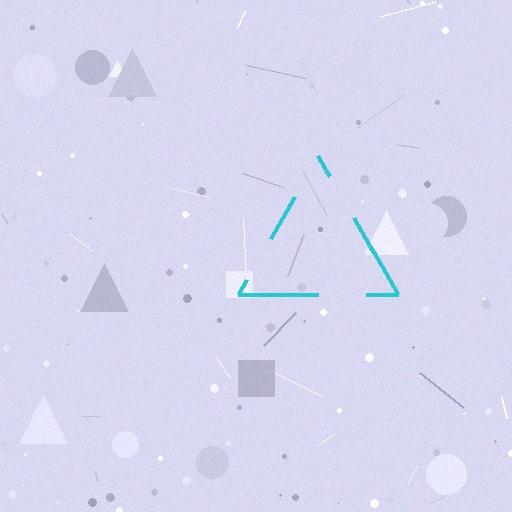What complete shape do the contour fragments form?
The contour fragments form a triangle.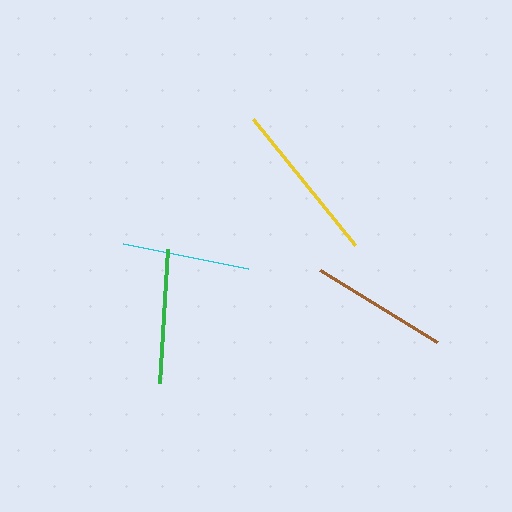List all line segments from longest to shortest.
From longest to shortest: yellow, brown, green, cyan.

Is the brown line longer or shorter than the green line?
The brown line is longer than the green line.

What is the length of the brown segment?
The brown segment is approximately 137 pixels long.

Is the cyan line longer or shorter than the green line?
The green line is longer than the cyan line.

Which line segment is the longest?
The yellow line is the longest at approximately 162 pixels.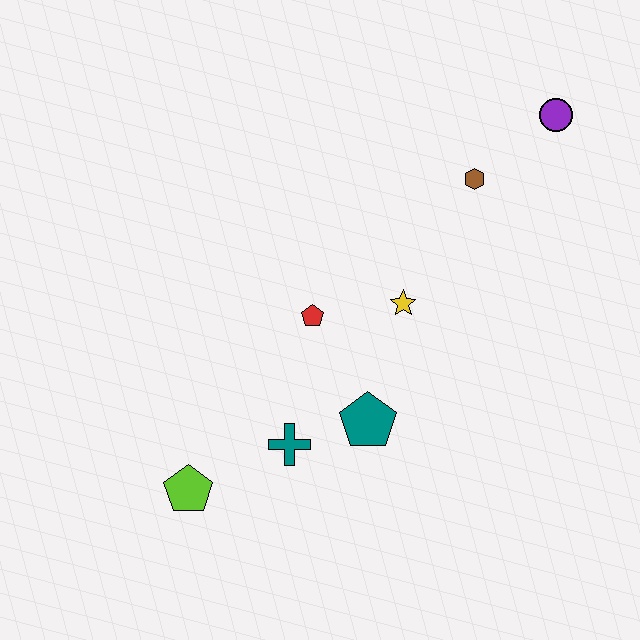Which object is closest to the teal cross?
The teal pentagon is closest to the teal cross.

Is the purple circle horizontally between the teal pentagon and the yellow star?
No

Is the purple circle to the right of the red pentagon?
Yes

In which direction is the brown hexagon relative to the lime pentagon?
The brown hexagon is above the lime pentagon.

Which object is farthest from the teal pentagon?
The purple circle is farthest from the teal pentagon.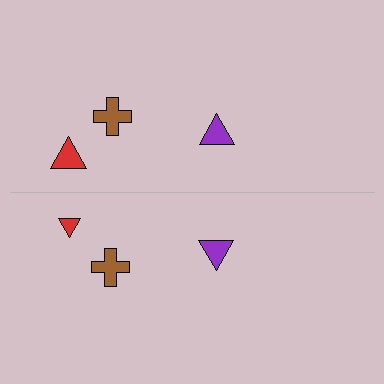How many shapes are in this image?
There are 6 shapes in this image.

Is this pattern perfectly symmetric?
No, the pattern is not perfectly symmetric. The red triangle on the bottom side has a different size than its mirror counterpart.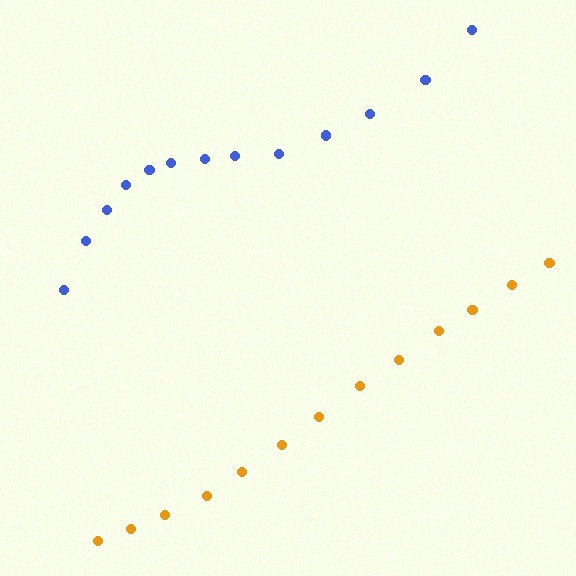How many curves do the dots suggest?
There are 2 distinct paths.